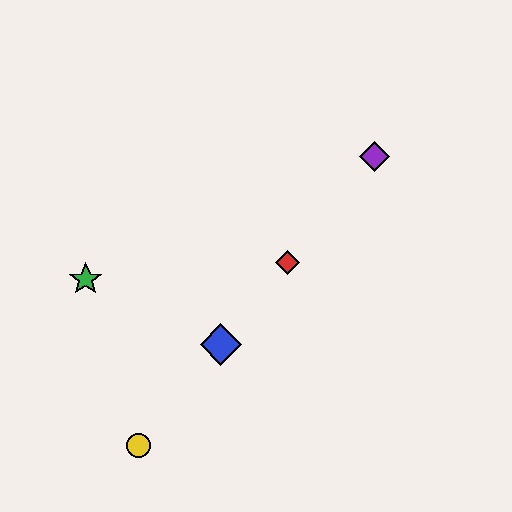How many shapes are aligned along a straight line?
4 shapes (the red diamond, the blue diamond, the yellow circle, the purple diamond) are aligned along a straight line.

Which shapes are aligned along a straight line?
The red diamond, the blue diamond, the yellow circle, the purple diamond are aligned along a straight line.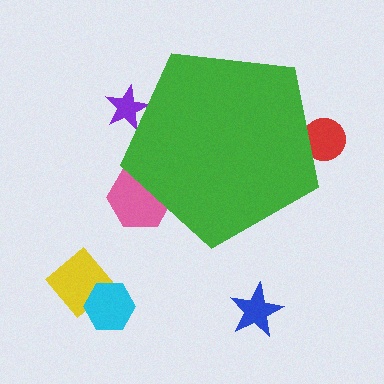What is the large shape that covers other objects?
A green pentagon.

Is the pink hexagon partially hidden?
Yes, the pink hexagon is partially hidden behind the green pentagon.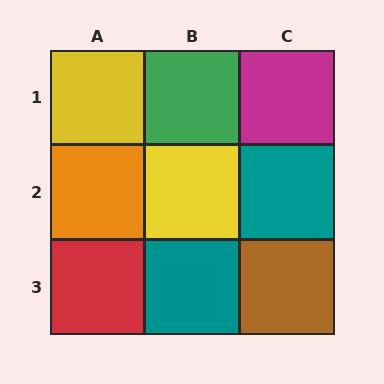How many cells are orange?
1 cell is orange.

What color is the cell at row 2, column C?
Teal.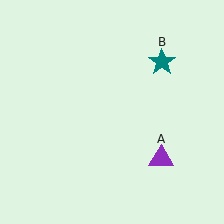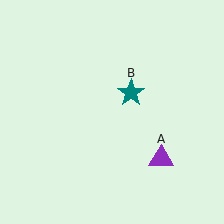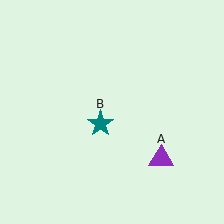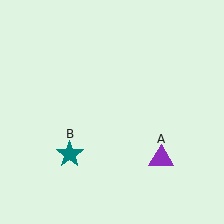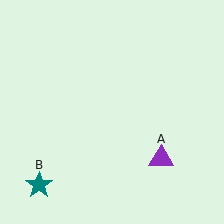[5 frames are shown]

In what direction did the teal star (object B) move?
The teal star (object B) moved down and to the left.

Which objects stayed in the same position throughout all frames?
Purple triangle (object A) remained stationary.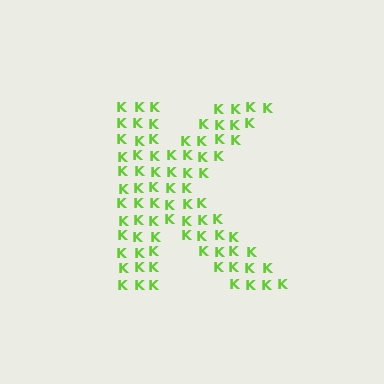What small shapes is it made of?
It is made of small letter K's.